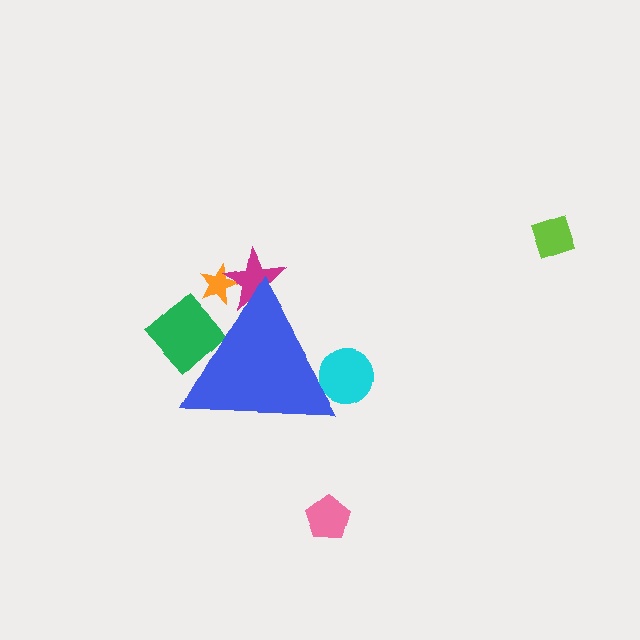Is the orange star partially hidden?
Yes, the orange star is partially hidden behind the blue triangle.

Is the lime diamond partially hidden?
No, the lime diamond is fully visible.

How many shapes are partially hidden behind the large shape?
4 shapes are partially hidden.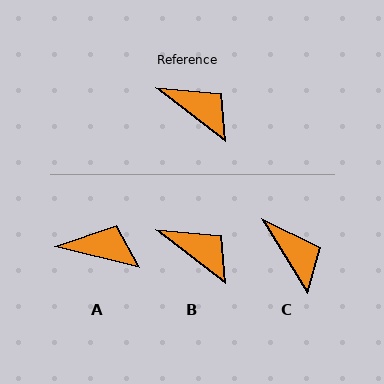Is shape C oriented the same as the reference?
No, it is off by about 21 degrees.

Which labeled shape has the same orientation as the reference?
B.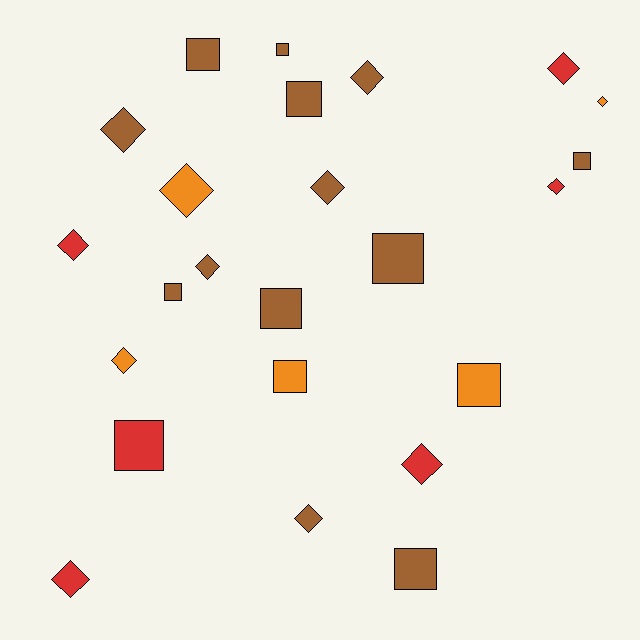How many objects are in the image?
There are 24 objects.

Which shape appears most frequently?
Diamond, with 13 objects.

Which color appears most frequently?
Brown, with 13 objects.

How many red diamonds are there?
There are 5 red diamonds.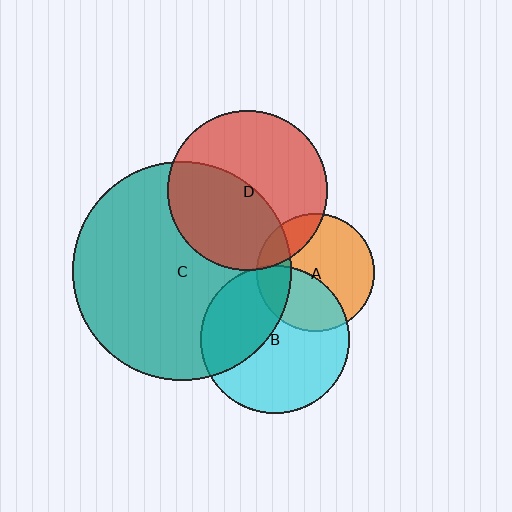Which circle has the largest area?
Circle C (teal).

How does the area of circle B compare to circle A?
Approximately 1.6 times.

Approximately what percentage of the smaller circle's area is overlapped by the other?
Approximately 40%.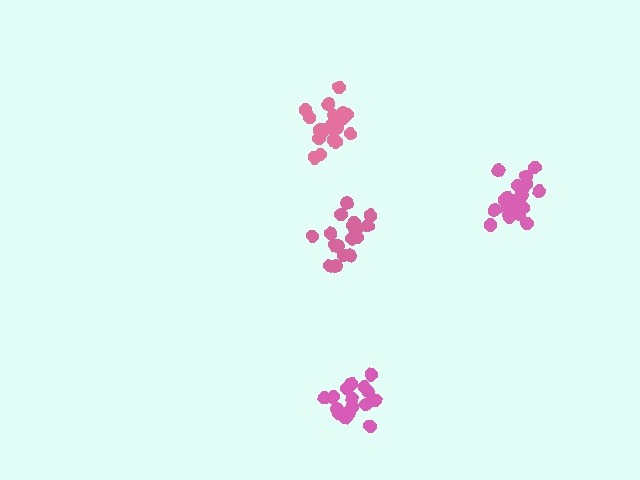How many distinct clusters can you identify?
There are 4 distinct clusters.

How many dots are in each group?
Group 1: 21 dots, Group 2: 16 dots, Group 3: 20 dots, Group 4: 17 dots (74 total).